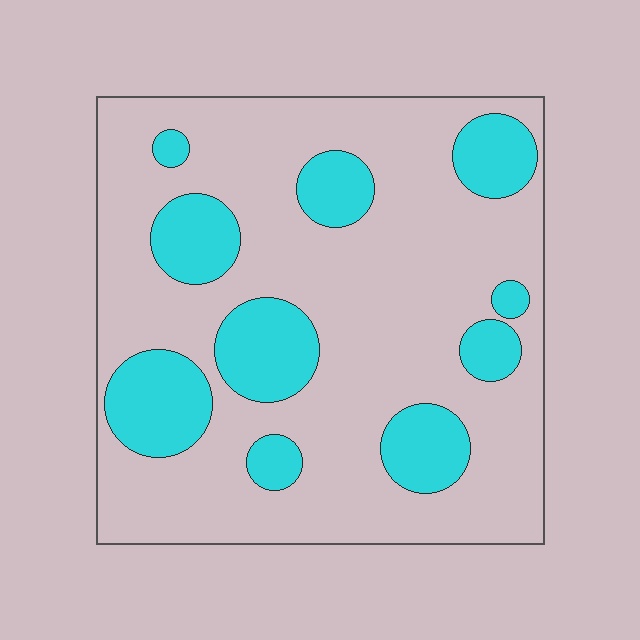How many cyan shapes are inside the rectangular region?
10.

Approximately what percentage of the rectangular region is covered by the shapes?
Approximately 25%.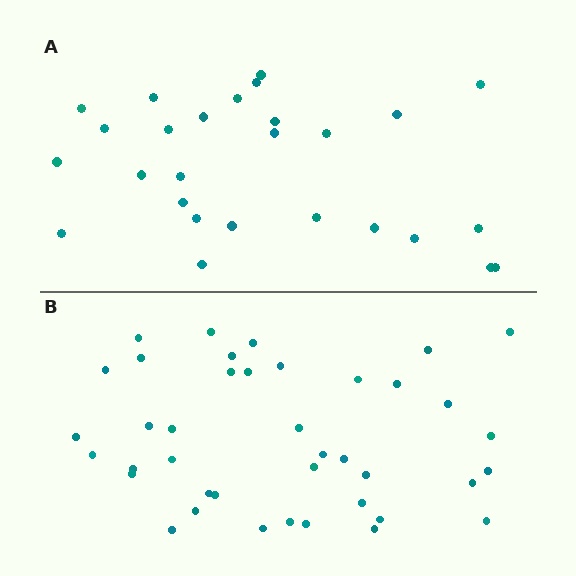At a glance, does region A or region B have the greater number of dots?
Region B (the bottom region) has more dots.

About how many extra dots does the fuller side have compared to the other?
Region B has approximately 15 more dots than region A.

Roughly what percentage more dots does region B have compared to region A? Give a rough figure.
About 50% more.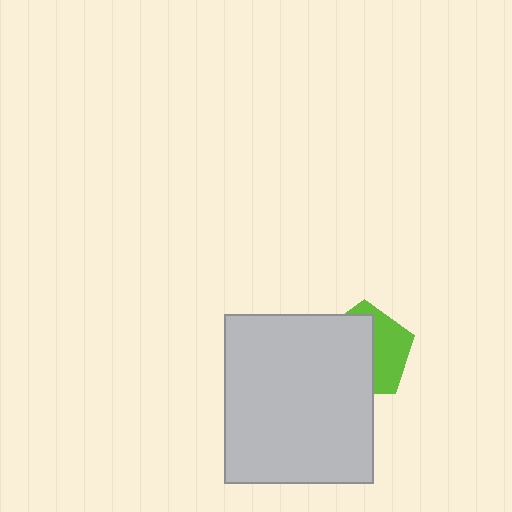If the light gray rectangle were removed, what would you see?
You would see the complete lime pentagon.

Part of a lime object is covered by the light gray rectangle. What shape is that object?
It is a pentagon.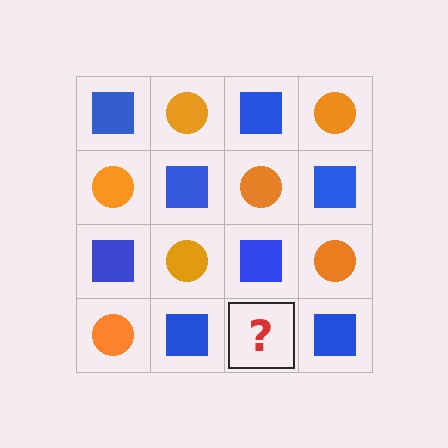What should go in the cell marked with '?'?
The missing cell should contain an orange circle.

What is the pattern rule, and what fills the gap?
The rule is that it alternates blue square and orange circle in a checkerboard pattern. The gap should be filled with an orange circle.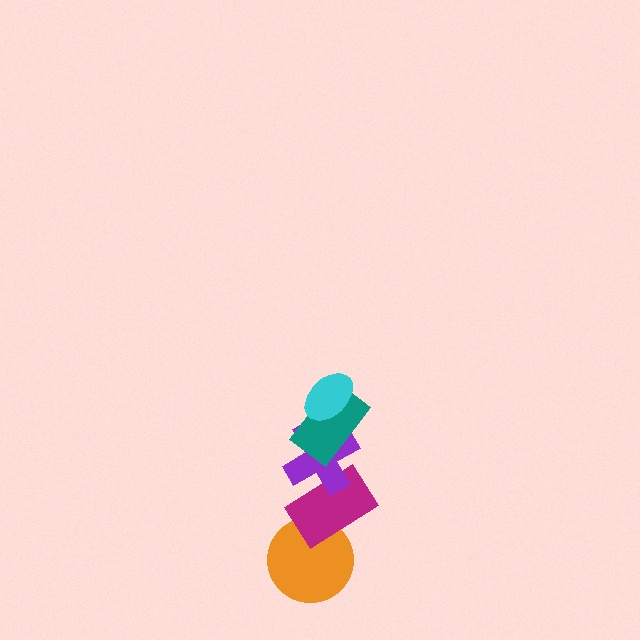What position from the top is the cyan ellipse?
The cyan ellipse is 1st from the top.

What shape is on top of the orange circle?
The magenta rectangle is on top of the orange circle.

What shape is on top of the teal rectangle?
The cyan ellipse is on top of the teal rectangle.